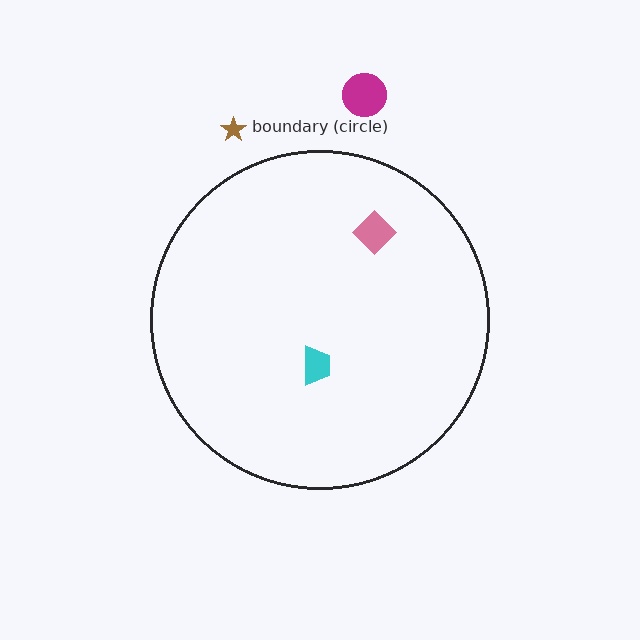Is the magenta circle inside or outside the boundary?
Outside.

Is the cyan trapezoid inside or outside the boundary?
Inside.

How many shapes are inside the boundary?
2 inside, 2 outside.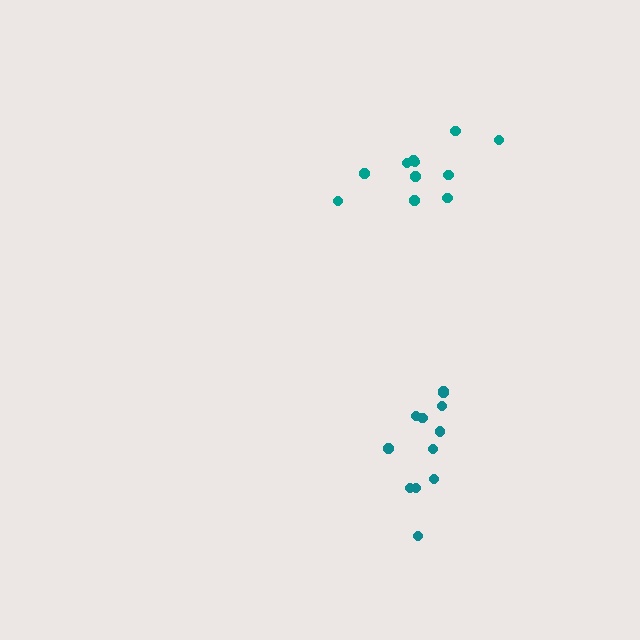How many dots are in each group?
Group 1: 11 dots, Group 2: 12 dots (23 total).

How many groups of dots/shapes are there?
There are 2 groups.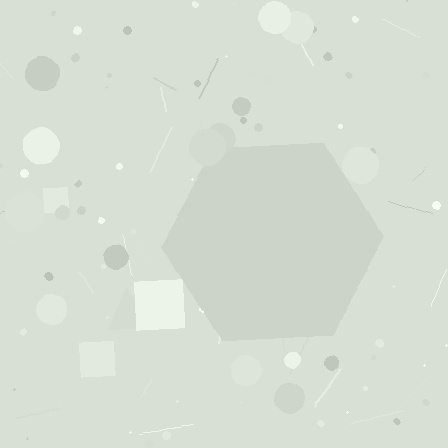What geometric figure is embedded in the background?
A hexagon is embedded in the background.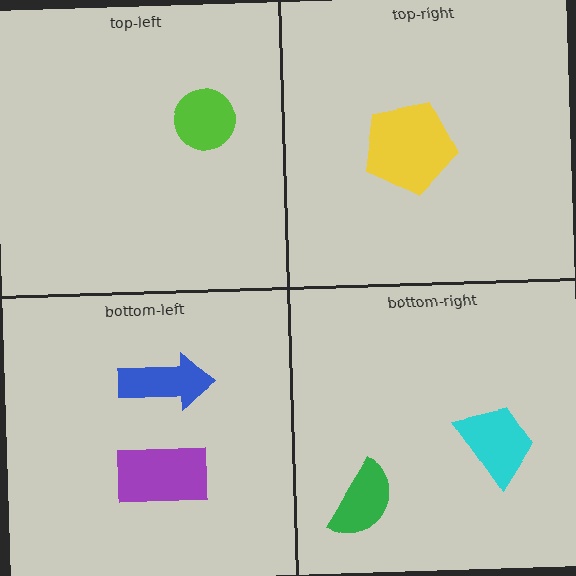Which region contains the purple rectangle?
The bottom-left region.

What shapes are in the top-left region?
The lime circle.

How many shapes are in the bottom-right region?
2.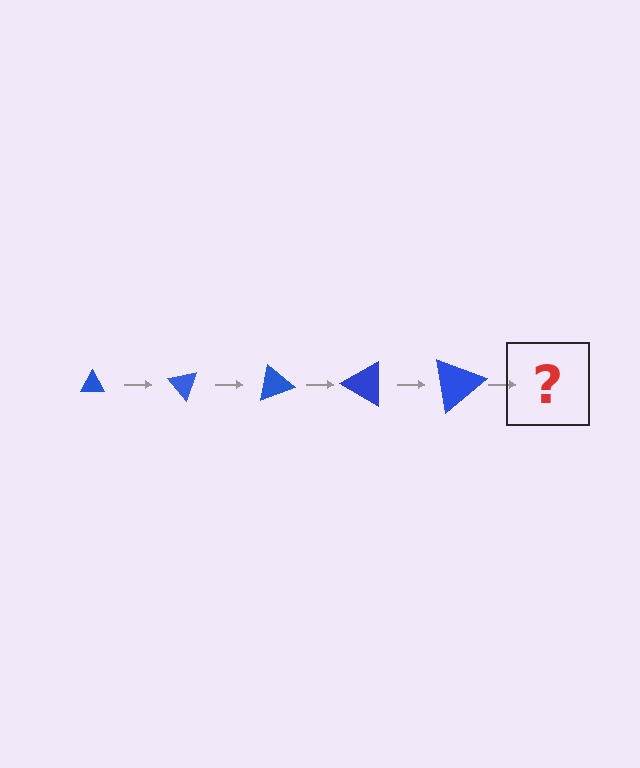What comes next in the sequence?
The next element should be a triangle, larger than the previous one and rotated 250 degrees from the start.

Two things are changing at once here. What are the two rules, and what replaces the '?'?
The two rules are that the triangle grows larger each step and it rotates 50 degrees each step. The '?' should be a triangle, larger than the previous one and rotated 250 degrees from the start.